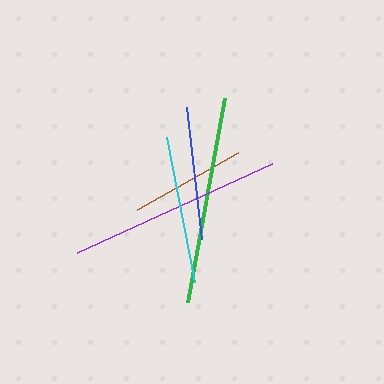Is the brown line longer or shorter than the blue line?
The blue line is longer than the brown line.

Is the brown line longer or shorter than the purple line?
The purple line is longer than the brown line.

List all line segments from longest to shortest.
From longest to shortest: purple, green, cyan, blue, brown.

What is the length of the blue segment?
The blue segment is approximately 133 pixels long.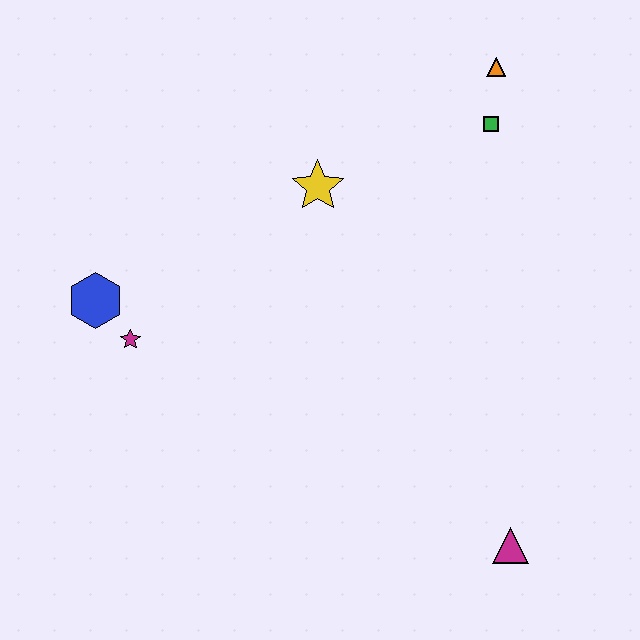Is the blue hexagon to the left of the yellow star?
Yes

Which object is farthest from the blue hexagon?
The magenta triangle is farthest from the blue hexagon.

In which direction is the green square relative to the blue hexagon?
The green square is to the right of the blue hexagon.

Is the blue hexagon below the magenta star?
No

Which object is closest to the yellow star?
The green square is closest to the yellow star.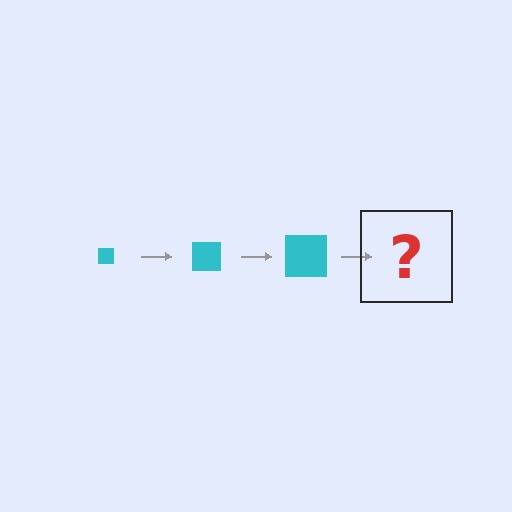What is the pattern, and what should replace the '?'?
The pattern is that the square gets progressively larger each step. The '?' should be a cyan square, larger than the previous one.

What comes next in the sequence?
The next element should be a cyan square, larger than the previous one.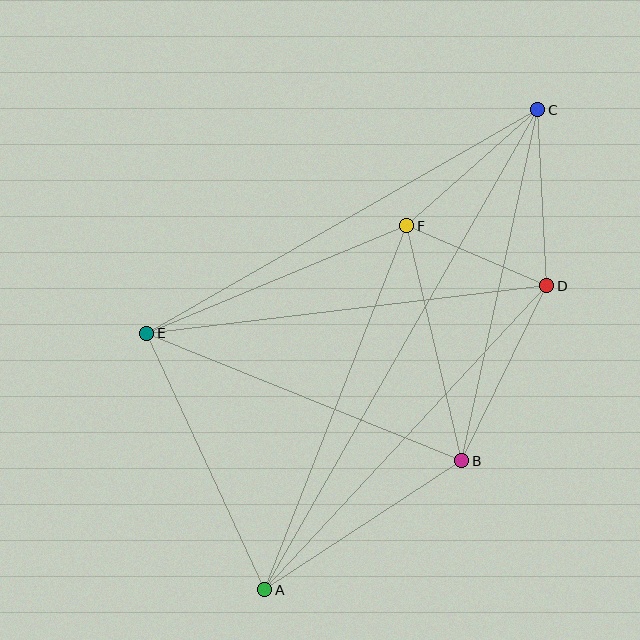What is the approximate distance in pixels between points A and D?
The distance between A and D is approximately 415 pixels.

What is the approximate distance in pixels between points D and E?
The distance between D and E is approximately 403 pixels.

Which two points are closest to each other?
Points D and F are closest to each other.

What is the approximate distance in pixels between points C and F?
The distance between C and F is approximately 175 pixels.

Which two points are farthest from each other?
Points A and C are farthest from each other.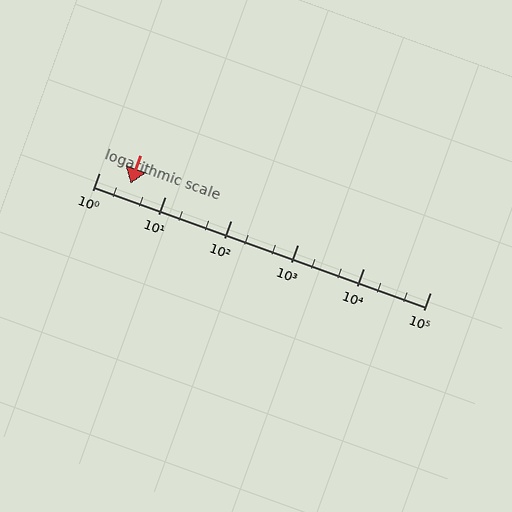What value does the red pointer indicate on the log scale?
The pointer indicates approximately 3.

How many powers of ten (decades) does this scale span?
The scale spans 5 decades, from 1 to 100000.